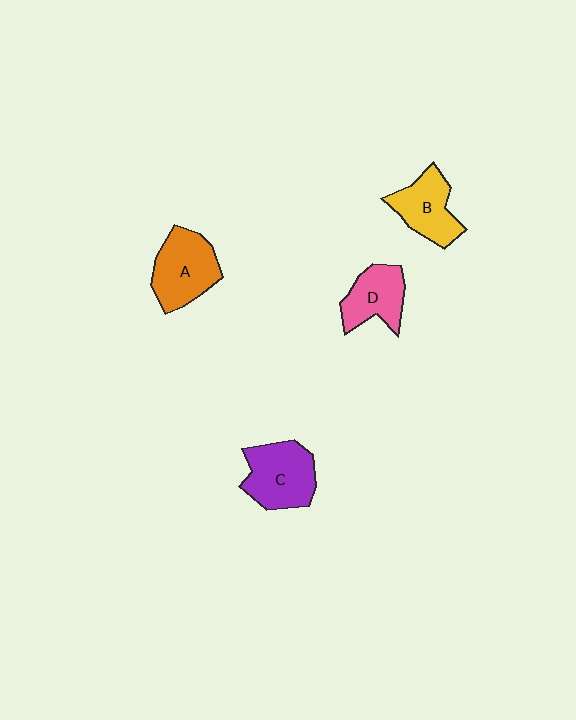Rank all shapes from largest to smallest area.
From largest to smallest: C (purple), A (orange), B (yellow), D (pink).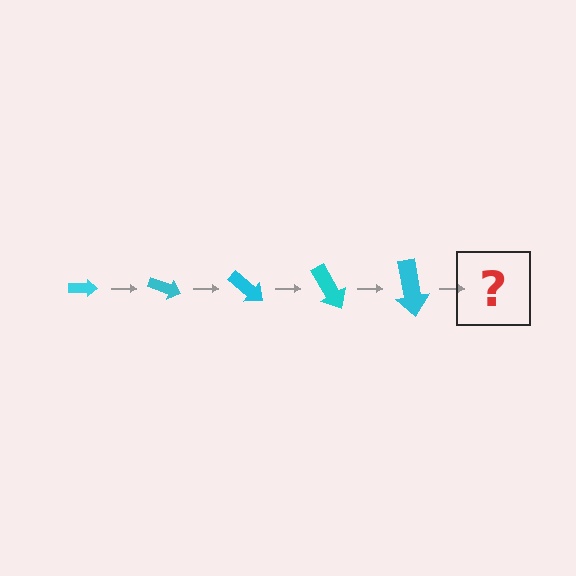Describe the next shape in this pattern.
It should be an arrow, larger than the previous one and rotated 100 degrees from the start.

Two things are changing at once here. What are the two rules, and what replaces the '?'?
The two rules are that the arrow grows larger each step and it rotates 20 degrees each step. The '?' should be an arrow, larger than the previous one and rotated 100 degrees from the start.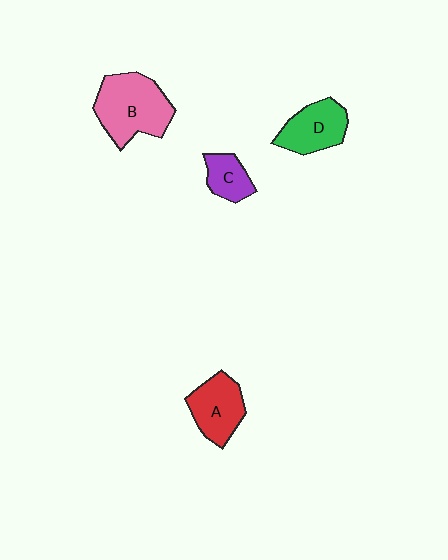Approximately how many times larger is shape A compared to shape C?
Approximately 1.6 times.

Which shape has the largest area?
Shape B (pink).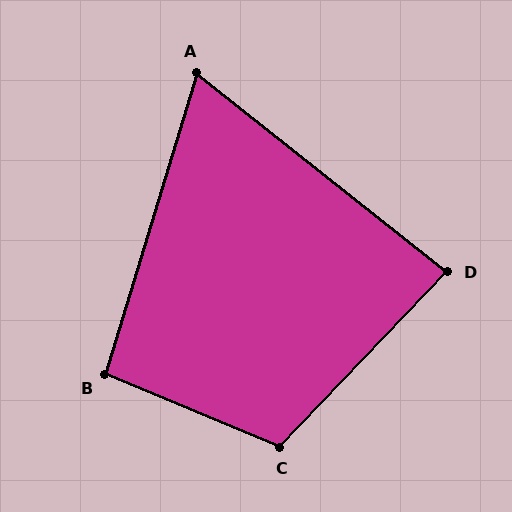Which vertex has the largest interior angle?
C, at approximately 111 degrees.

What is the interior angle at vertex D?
Approximately 85 degrees (acute).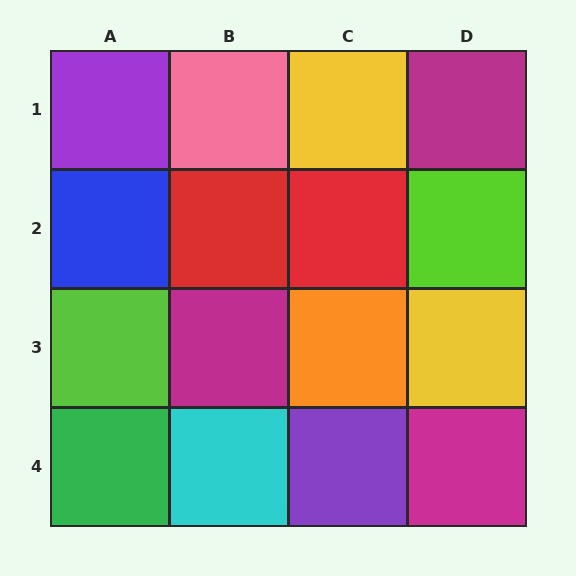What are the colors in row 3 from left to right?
Lime, magenta, orange, yellow.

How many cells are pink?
1 cell is pink.